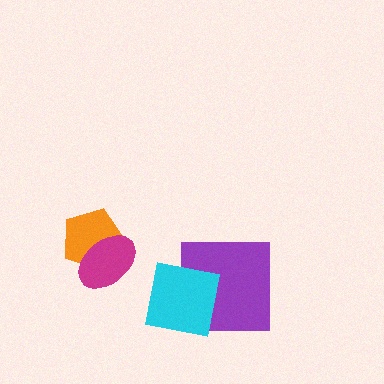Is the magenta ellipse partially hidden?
No, no other shape covers it.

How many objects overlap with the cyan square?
1 object overlaps with the cyan square.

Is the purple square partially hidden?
Yes, it is partially covered by another shape.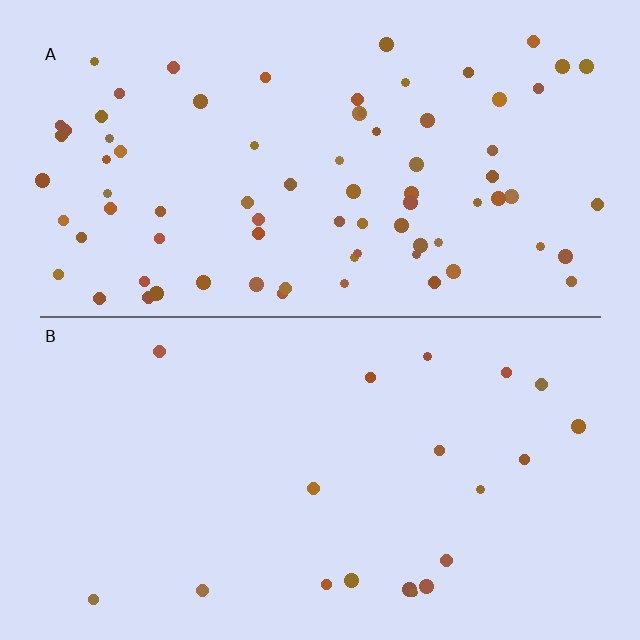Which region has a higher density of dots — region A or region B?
A (the top).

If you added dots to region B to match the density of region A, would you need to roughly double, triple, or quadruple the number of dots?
Approximately quadruple.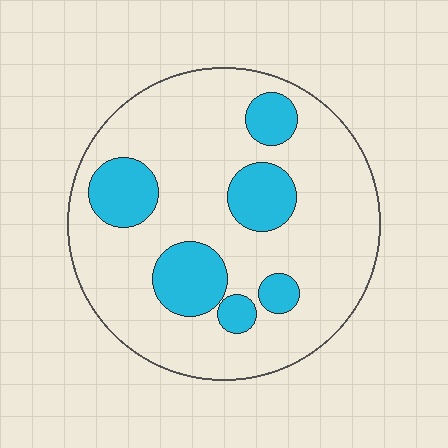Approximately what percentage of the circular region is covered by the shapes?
Approximately 20%.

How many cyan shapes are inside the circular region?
6.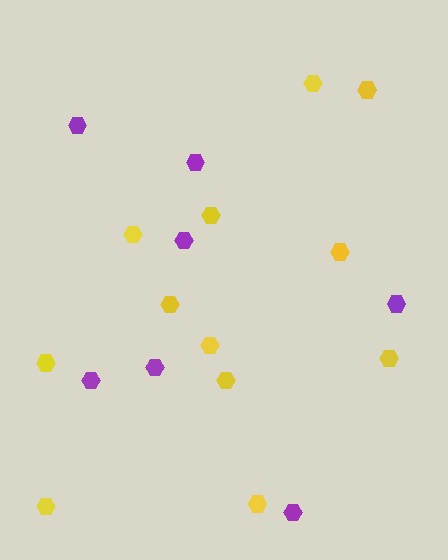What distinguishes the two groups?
There are 2 groups: one group of yellow hexagons (12) and one group of purple hexagons (7).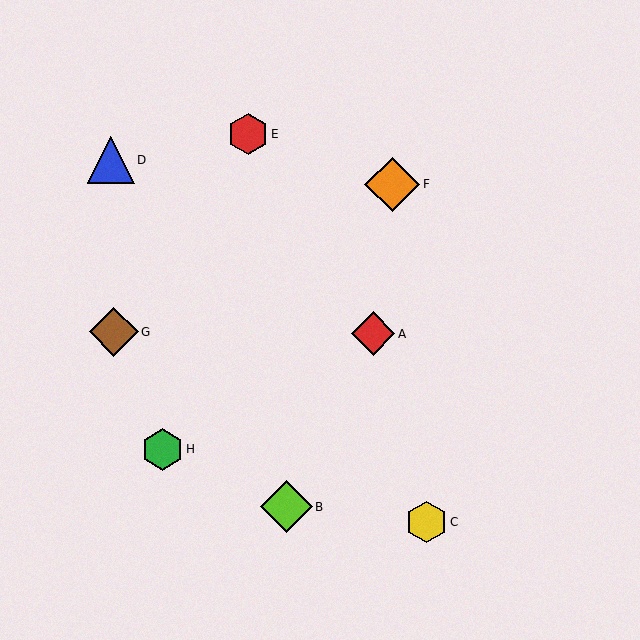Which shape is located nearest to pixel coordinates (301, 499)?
The lime diamond (labeled B) at (286, 507) is nearest to that location.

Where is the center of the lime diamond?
The center of the lime diamond is at (286, 507).